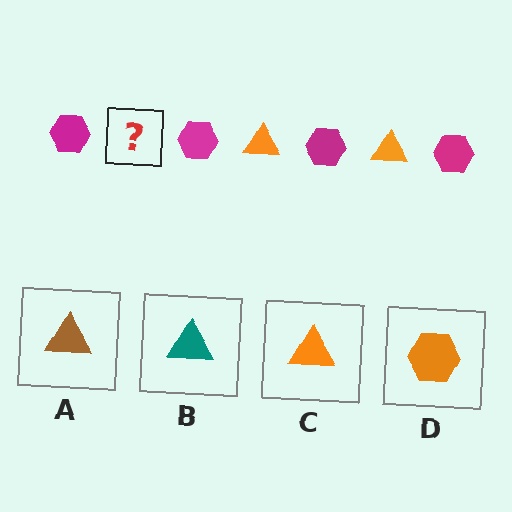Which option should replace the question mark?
Option C.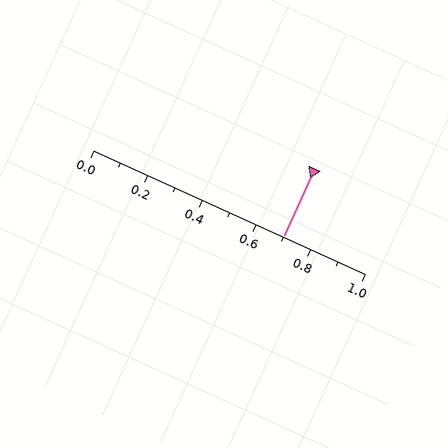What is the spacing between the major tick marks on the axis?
The major ticks are spaced 0.2 apart.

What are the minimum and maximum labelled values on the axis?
The axis runs from 0.0 to 1.0.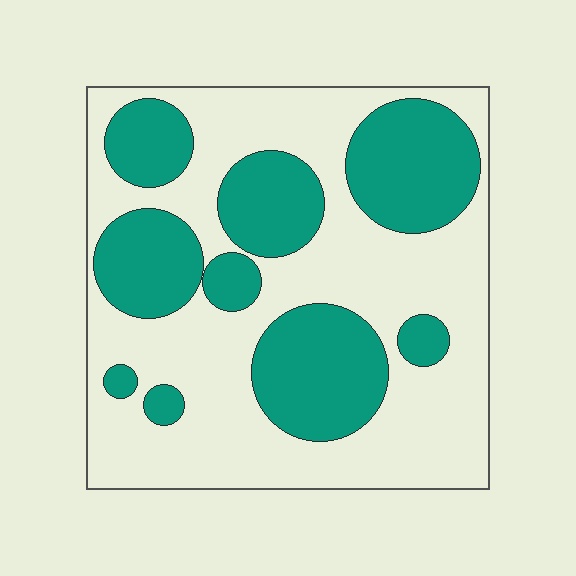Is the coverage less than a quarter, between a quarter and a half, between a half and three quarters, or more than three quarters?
Between a quarter and a half.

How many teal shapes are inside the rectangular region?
9.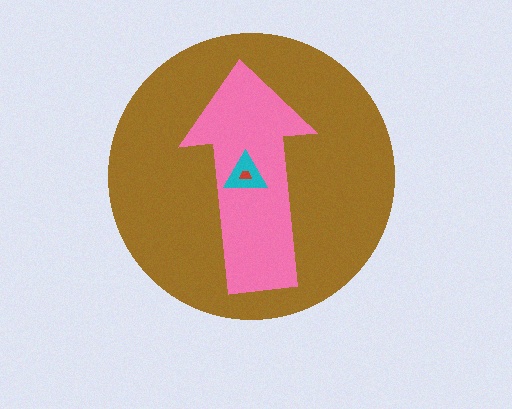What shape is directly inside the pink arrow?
The cyan triangle.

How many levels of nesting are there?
4.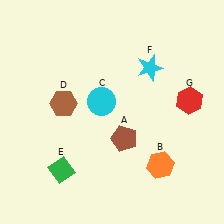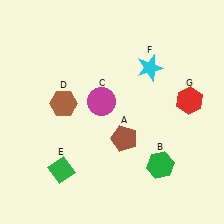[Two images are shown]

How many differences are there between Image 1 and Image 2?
There are 2 differences between the two images.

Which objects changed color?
B changed from orange to green. C changed from cyan to magenta.